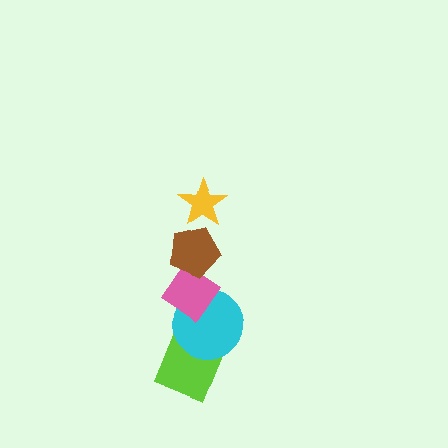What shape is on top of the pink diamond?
The brown pentagon is on top of the pink diamond.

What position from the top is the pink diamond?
The pink diamond is 3rd from the top.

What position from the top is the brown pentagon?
The brown pentagon is 2nd from the top.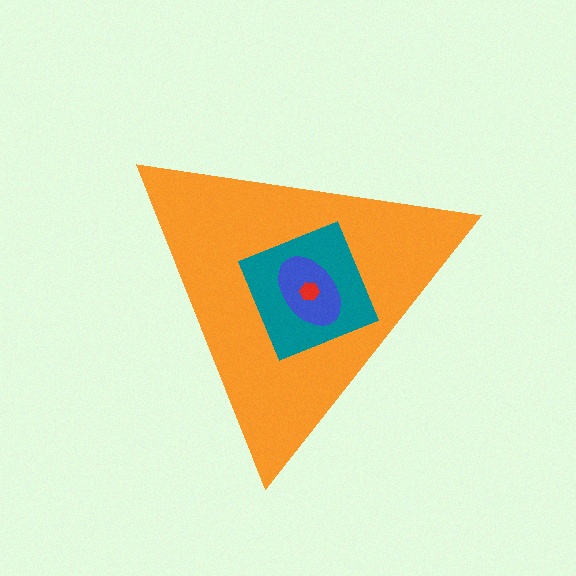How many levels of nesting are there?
4.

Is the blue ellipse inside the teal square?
Yes.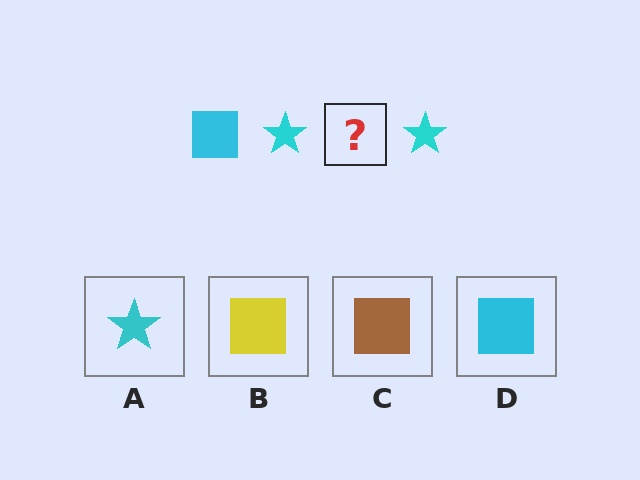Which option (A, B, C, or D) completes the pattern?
D.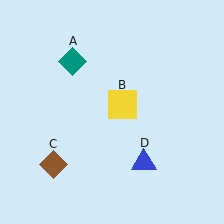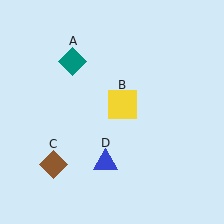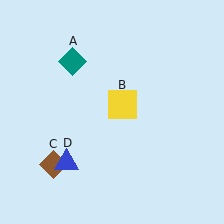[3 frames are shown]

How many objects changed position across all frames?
1 object changed position: blue triangle (object D).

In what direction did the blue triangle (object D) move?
The blue triangle (object D) moved left.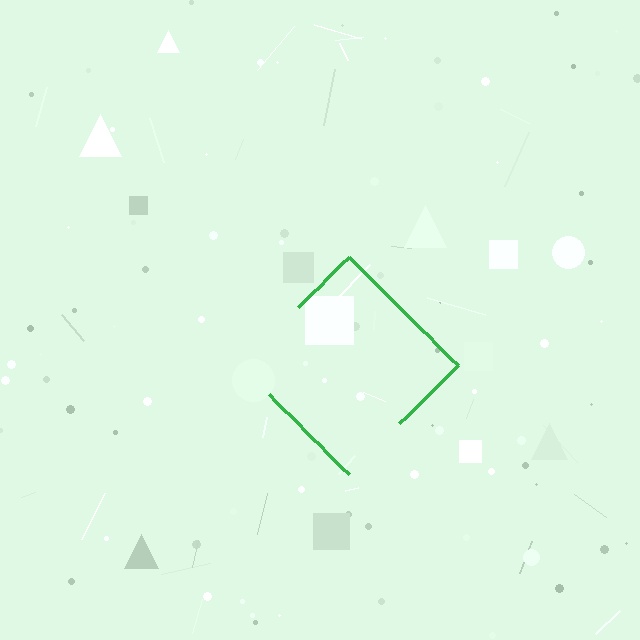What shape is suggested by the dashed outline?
The dashed outline suggests a diamond.